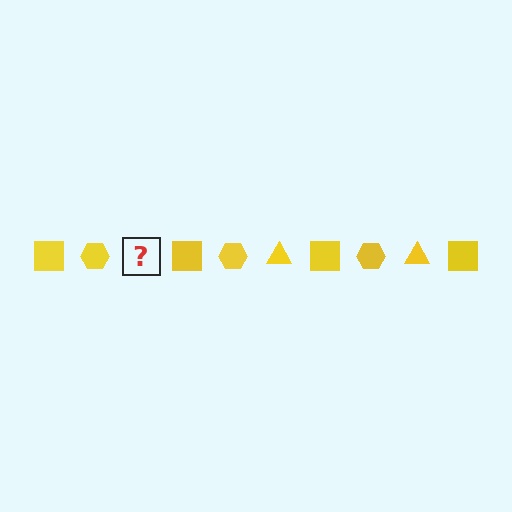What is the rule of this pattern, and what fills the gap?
The rule is that the pattern cycles through square, hexagon, triangle shapes in yellow. The gap should be filled with a yellow triangle.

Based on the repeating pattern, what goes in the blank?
The blank should be a yellow triangle.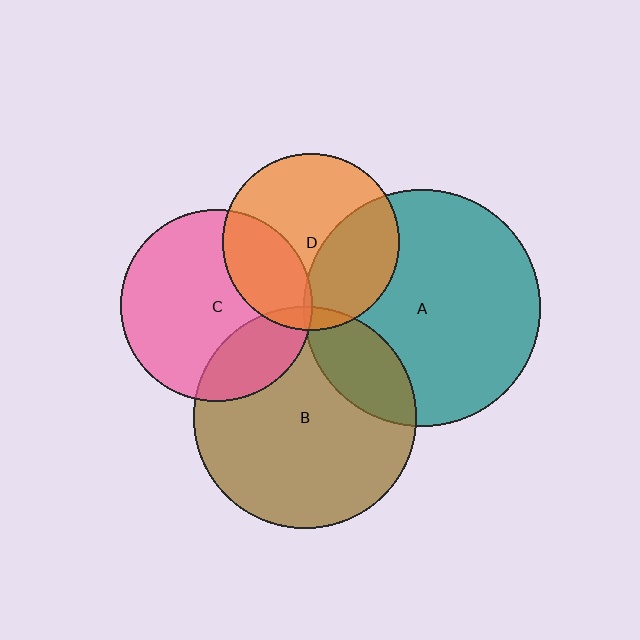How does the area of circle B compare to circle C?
Approximately 1.3 times.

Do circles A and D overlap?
Yes.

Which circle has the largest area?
Circle A (teal).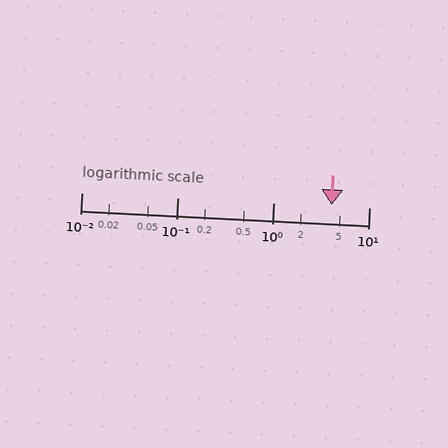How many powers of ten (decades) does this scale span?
The scale spans 3 decades, from 0.01 to 10.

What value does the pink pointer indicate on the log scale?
The pointer indicates approximately 4.1.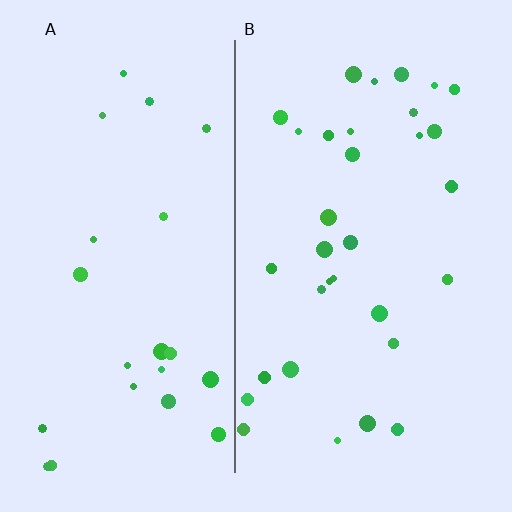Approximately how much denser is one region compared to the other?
Approximately 1.4× — region B over region A.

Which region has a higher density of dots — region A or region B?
B (the right).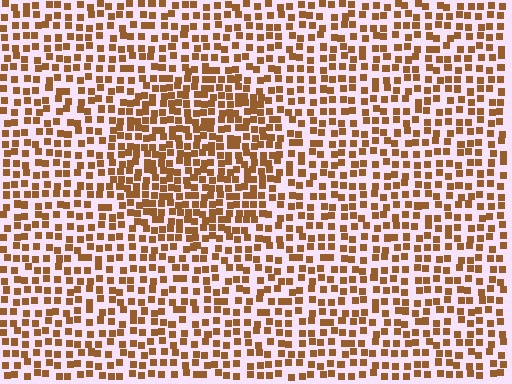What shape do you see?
I see a circle.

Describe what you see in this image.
The image contains small brown elements arranged at two different densities. A circle-shaped region is visible where the elements are more densely packed than the surrounding area.